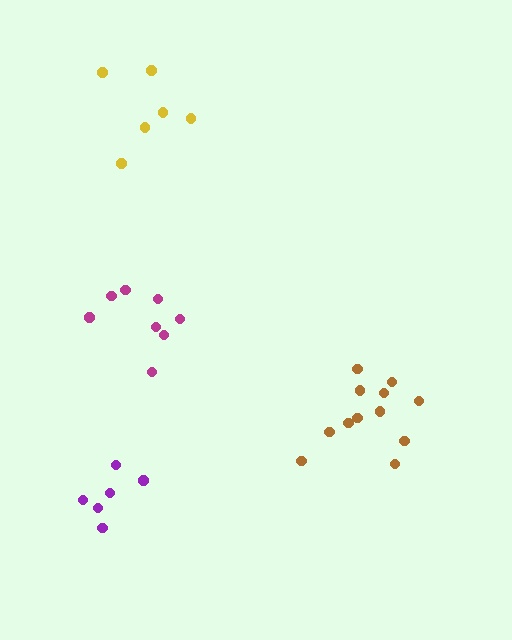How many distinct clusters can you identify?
There are 4 distinct clusters.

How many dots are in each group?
Group 1: 6 dots, Group 2: 12 dots, Group 3: 8 dots, Group 4: 6 dots (32 total).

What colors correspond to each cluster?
The clusters are colored: purple, brown, magenta, yellow.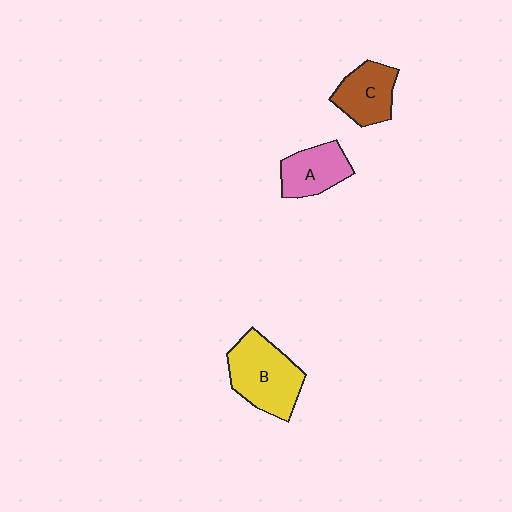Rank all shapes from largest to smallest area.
From largest to smallest: B (yellow), C (brown), A (pink).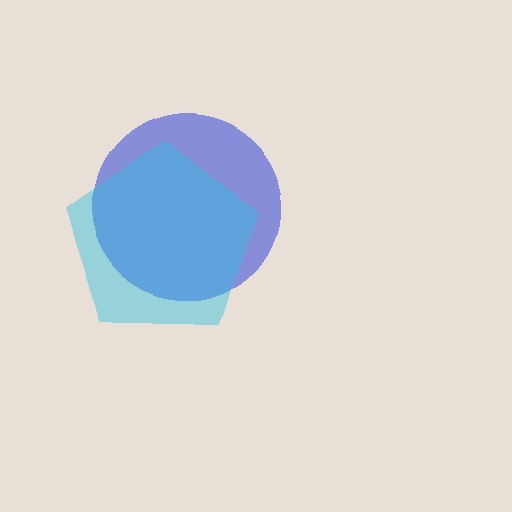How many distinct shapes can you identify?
There are 2 distinct shapes: a blue circle, a cyan pentagon.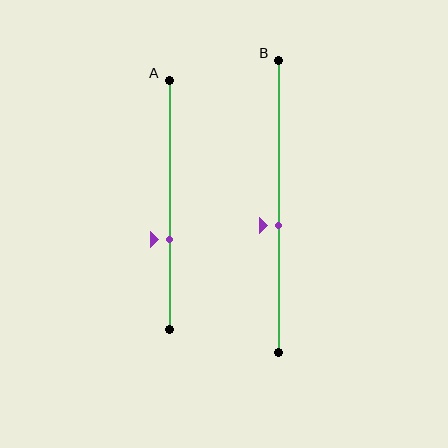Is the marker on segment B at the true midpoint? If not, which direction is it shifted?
No, the marker on segment B is shifted downward by about 7% of the segment length.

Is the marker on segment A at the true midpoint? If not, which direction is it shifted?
No, the marker on segment A is shifted downward by about 14% of the segment length.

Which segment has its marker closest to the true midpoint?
Segment B has its marker closest to the true midpoint.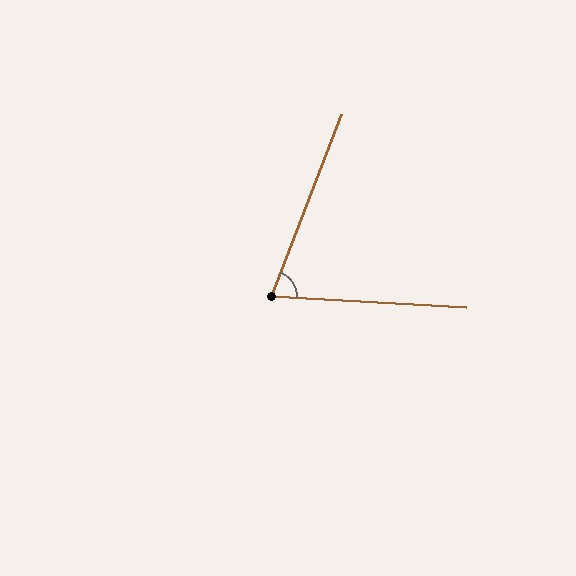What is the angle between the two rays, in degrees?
Approximately 72 degrees.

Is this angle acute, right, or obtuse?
It is acute.